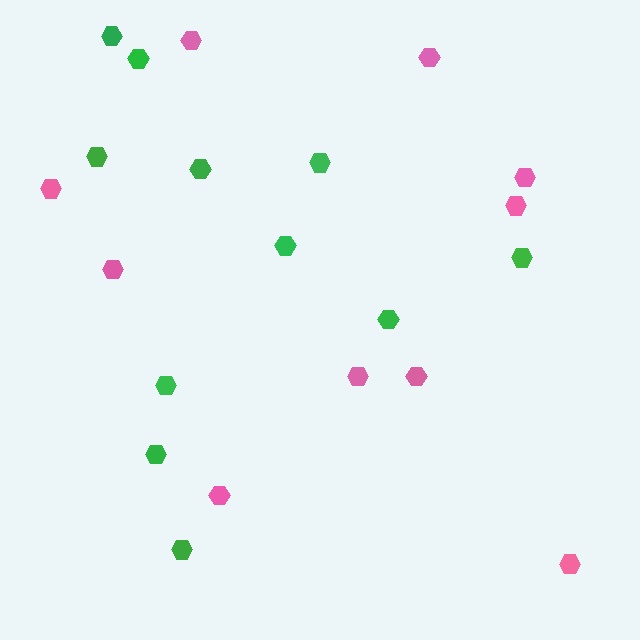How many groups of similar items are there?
There are 2 groups: one group of pink hexagons (10) and one group of green hexagons (11).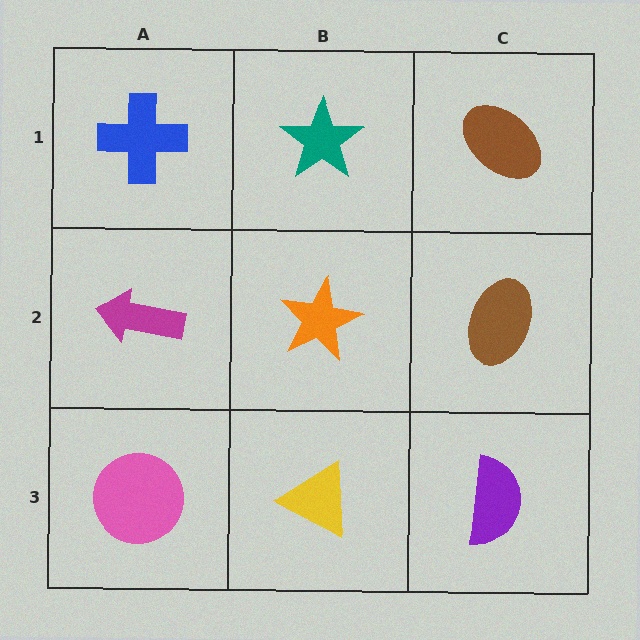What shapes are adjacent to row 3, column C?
A brown ellipse (row 2, column C), a yellow triangle (row 3, column B).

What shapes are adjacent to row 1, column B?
An orange star (row 2, column B), a blue cross (row 1, column A), a brown ellipse (row 1, column C).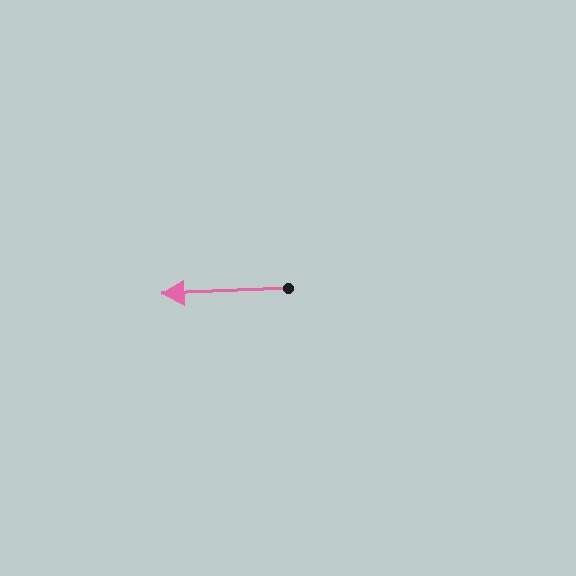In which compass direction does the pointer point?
West.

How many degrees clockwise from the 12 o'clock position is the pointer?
Approximately 267 degrees.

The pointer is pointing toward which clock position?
Roughly 9 o'clock.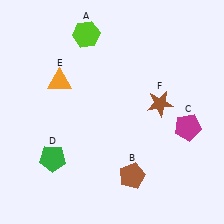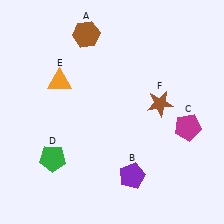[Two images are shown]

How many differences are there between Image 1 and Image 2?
There are 2 differences between the two images.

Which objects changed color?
A changed from lime to brown. B changed from brown to purple.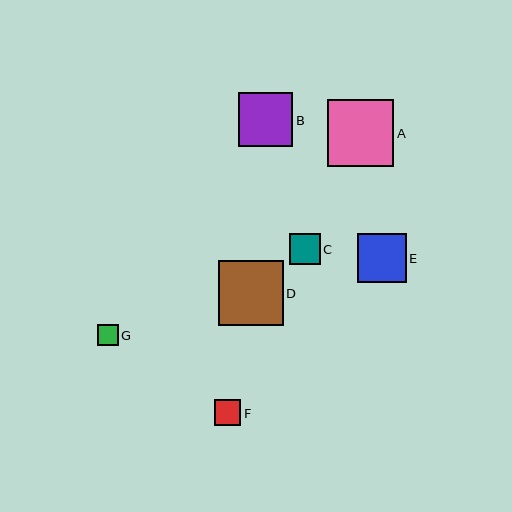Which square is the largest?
Square A is the largest with a size of approximately 67 pixels.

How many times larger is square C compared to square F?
Square C is approximately 1.2 times the size of square F.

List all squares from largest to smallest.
From largest to smallest: A, D, B, E, C, F, G.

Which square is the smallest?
Square G is the smallest with a size of approximately 20 pixels.